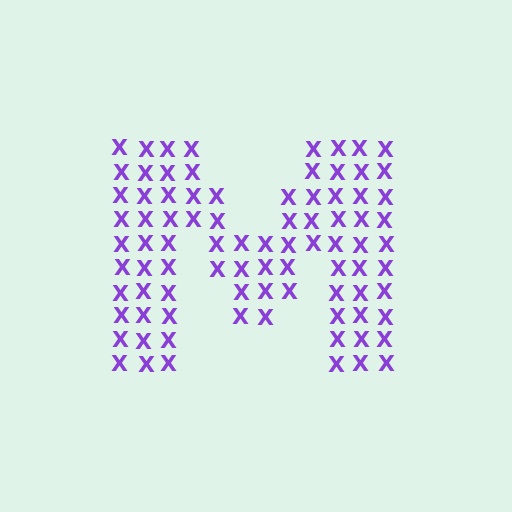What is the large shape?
The large shape is the letter M.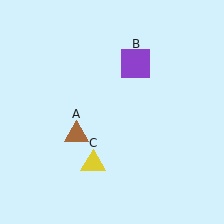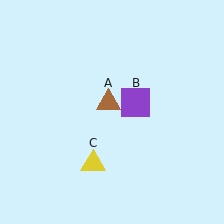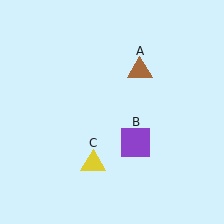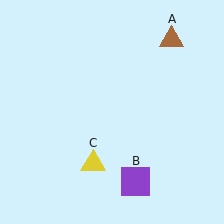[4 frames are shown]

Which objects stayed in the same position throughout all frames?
Yellow triangle (object C) remained stationary.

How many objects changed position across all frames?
2 objects changed position: brown triangle (object A), purple square (object B).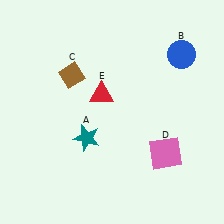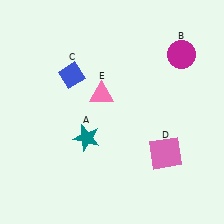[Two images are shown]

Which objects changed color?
B changed from blue to magenta. C changed from brown to blue. E changed from red to pink.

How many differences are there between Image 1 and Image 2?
There are 3 differences between the two images.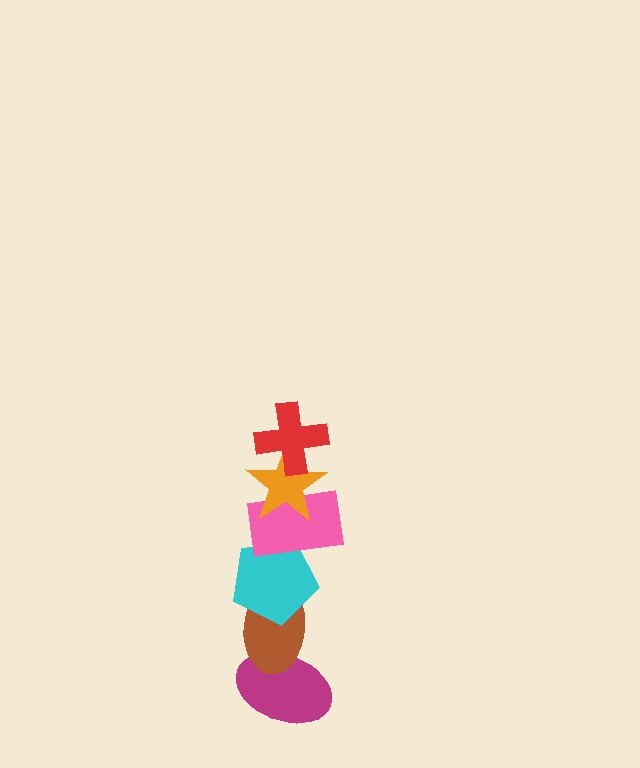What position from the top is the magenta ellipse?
The magenta ellipse is 6th from the top.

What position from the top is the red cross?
The red cross is 1st from the top.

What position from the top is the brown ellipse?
The brown ellipse is 5th from the top.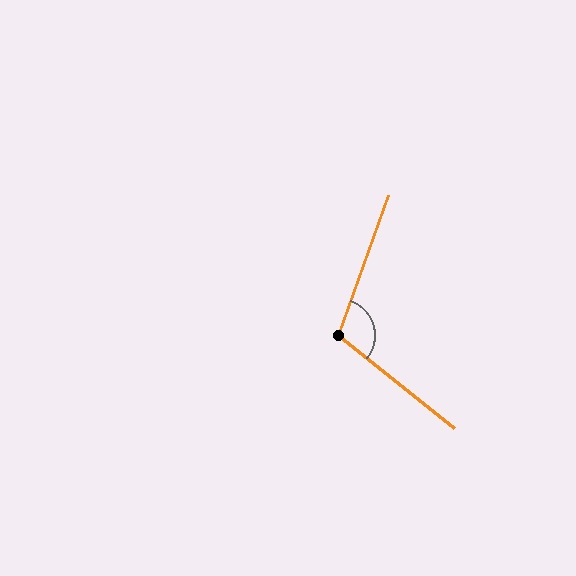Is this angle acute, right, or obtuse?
It is obtuse.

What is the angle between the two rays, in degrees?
Approximately 109 degrees.